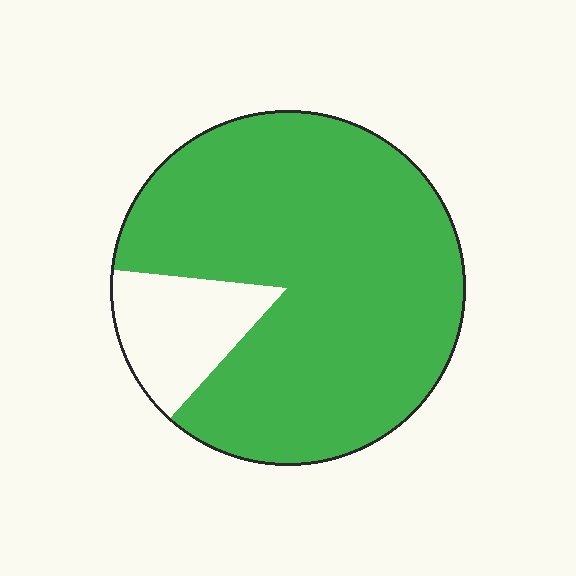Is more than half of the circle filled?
Yes.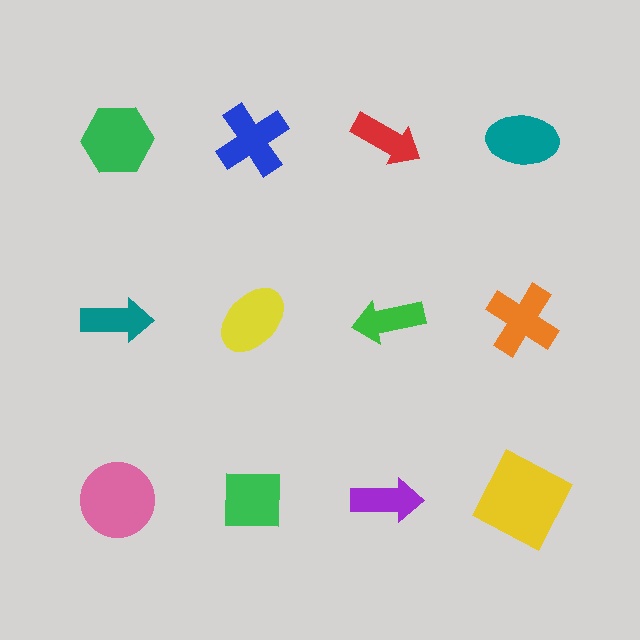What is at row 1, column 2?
A blue cross.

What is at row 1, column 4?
A teal ellipse.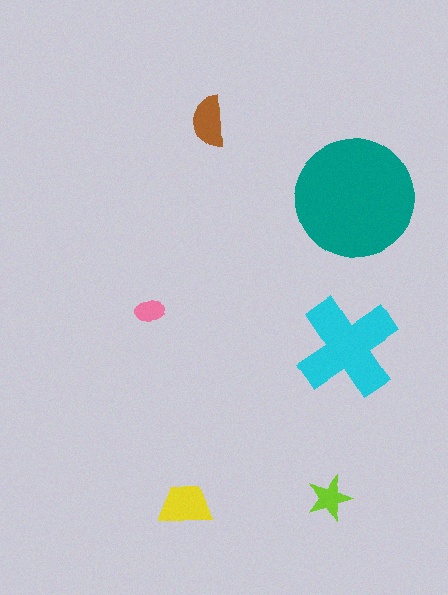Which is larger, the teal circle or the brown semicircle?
The teal circle.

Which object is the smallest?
The pink ellipse.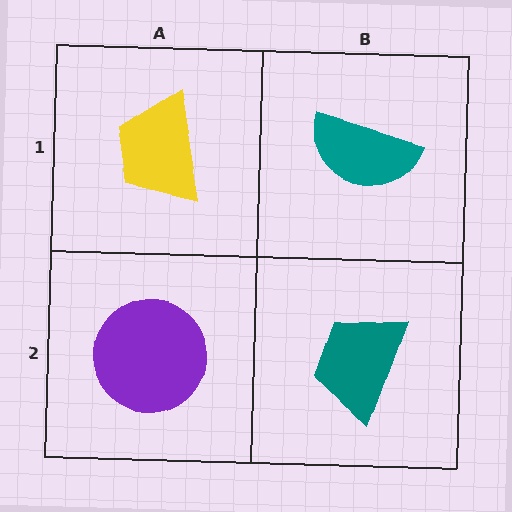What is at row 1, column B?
A teal semicircle.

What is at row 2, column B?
A teal trapezoid.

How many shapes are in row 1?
2 shapes.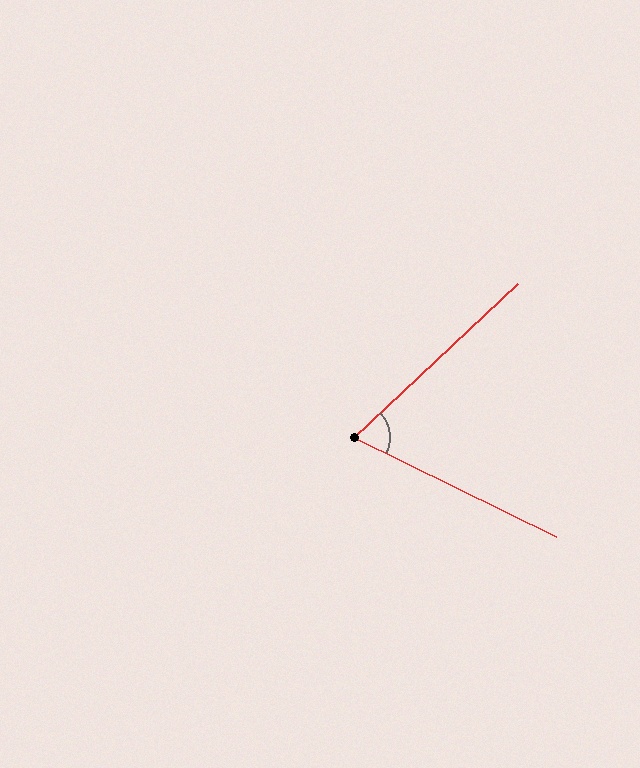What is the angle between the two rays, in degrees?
Approximately 69 degrees.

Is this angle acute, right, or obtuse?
It is acute.